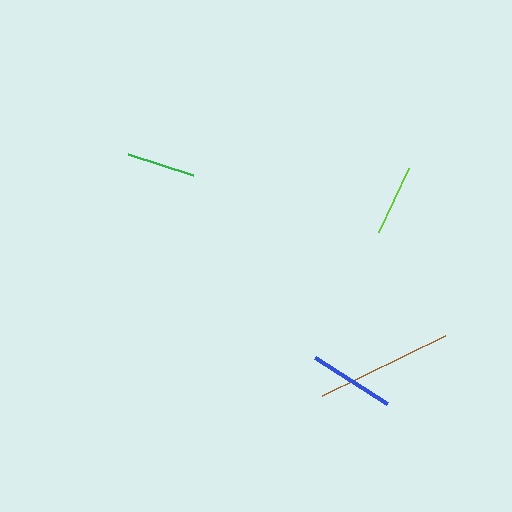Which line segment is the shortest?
The green line is the shortest at approximately 69 pixels.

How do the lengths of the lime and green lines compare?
The lime and green lines are approximately the same length.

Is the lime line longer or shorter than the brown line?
The brown line is longer than the lime line.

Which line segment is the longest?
The brown line is the longest at approximately 137 pixels.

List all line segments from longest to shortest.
From longest to shortest: brown, blue, lime, green.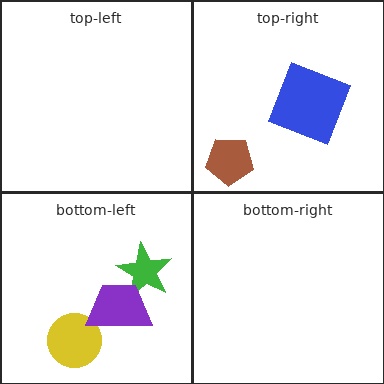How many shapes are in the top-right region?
2.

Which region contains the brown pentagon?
The top-right region.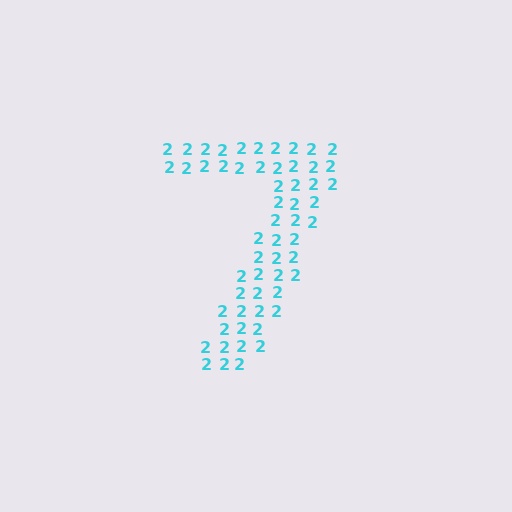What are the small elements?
The small elements are digit 2's.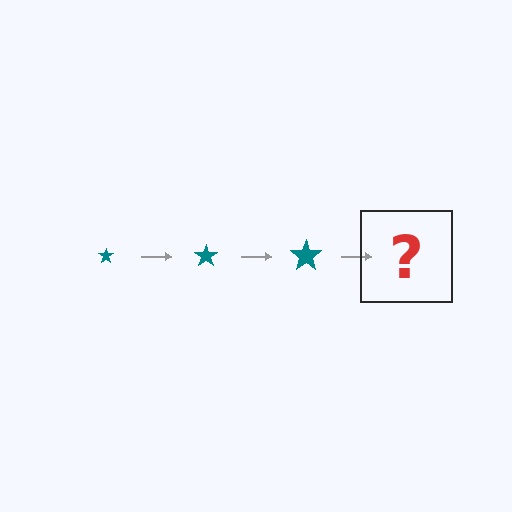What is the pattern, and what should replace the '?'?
The pattern is that the star gets progressively larger each step. The '?' should be a teal star, larger than the previous one.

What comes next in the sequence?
The next element should be a teal star, larger than the previous one.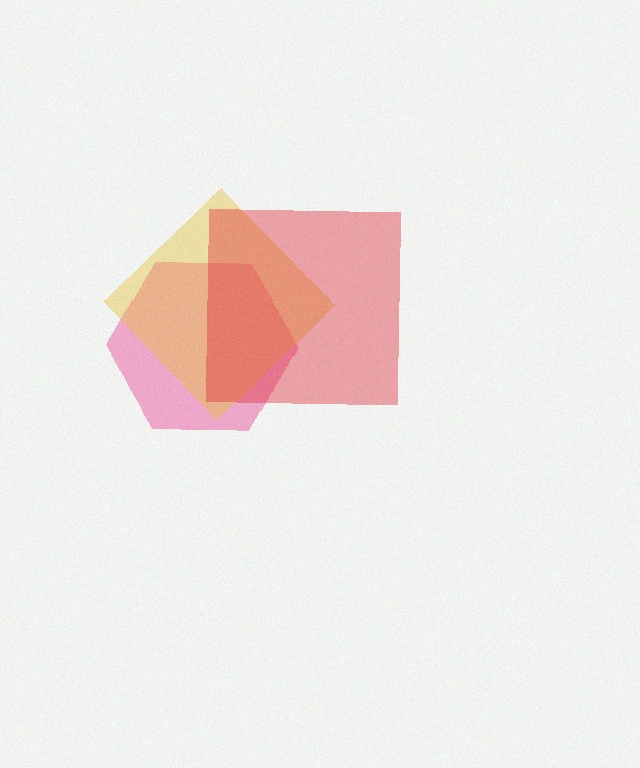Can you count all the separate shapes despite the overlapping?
Yes, there are 3 separate shapes.